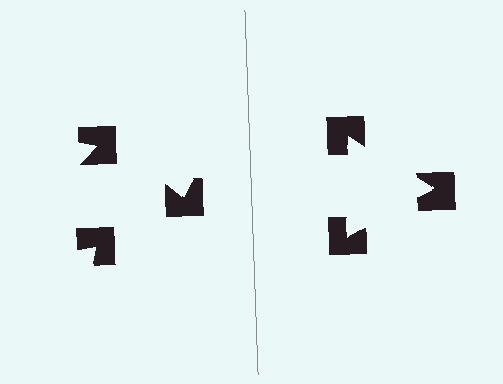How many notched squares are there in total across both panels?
6 — 3 on each side.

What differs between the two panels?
The notched squares are positioned identically on both sides; only the wedge orientations differ. On the right they align to a triangle; on the left they are misaligned.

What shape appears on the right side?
An illusory triangle.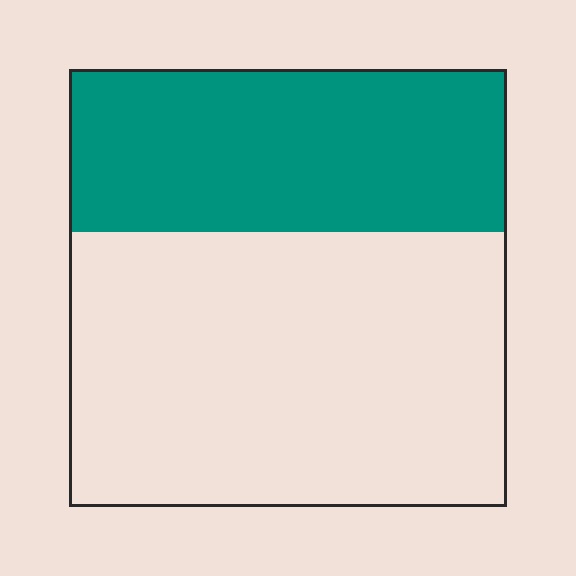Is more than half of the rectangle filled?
No.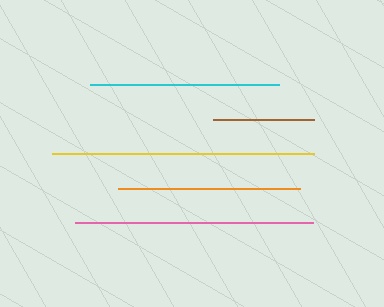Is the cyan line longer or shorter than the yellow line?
The yellow line is longer than the cyan line.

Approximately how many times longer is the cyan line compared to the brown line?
The cyan line is approximately 1.9 times the length of the brown line.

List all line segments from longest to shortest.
From longest to shortest: yellow, pink, cyan, orange, brown.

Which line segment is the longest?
The yellow line is the longest at approximately 263 pixels.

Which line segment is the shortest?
The brown line is the shortest at approximately 100 pixels.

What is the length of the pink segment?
The pink segment is approximately 238 pixels long.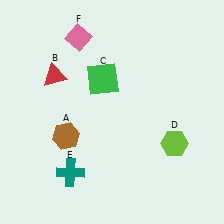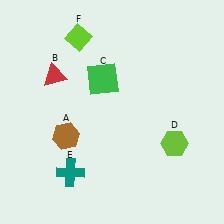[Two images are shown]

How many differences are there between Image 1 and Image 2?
There is 1 difference between the two images.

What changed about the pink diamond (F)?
In Image 1, F is pink. In Image 2, it changed to lime.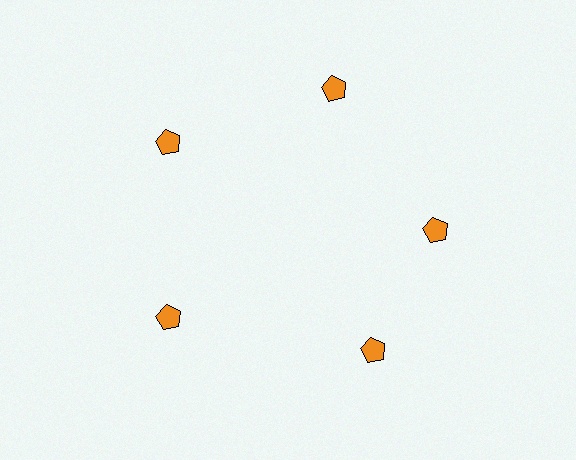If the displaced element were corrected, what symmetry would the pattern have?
It would have 5-fold rotational symmetry — the pattern would map onto itself every 72 degrees.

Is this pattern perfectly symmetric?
No. The 5 orange pentagons are arranged in a ring, but one element near the 5 o'clock position is rotated out of alignment along the ring, breaking the 5-fold rotational symmetry.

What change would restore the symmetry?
The symmetry would be restored by rotating it back into even spacing with its neighbors so that all 5 pentagons sit at equal angles and equal distance from the center.